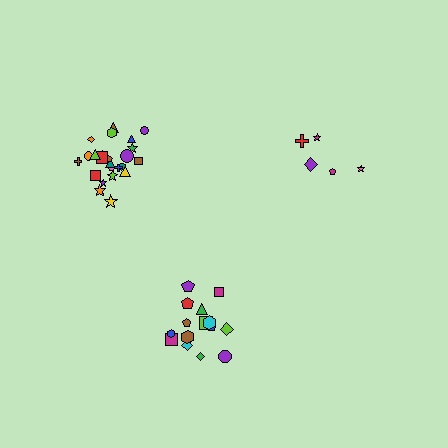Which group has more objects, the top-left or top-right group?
The top-left group.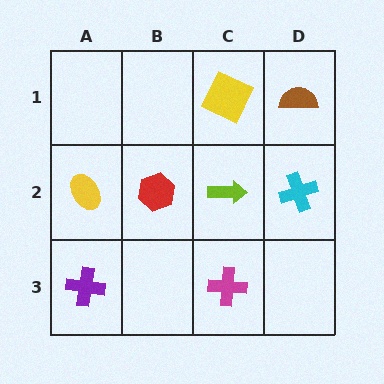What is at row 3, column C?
A magenta cross.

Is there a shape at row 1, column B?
No, that cell is empty.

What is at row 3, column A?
A purple cross.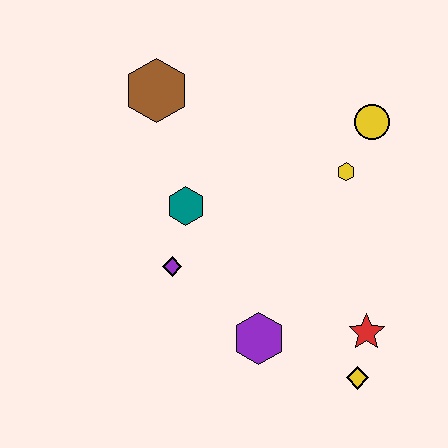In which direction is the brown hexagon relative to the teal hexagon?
The brown hexagon is above the teal hexagon.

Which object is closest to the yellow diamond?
The red star is closest to the yellow diamond.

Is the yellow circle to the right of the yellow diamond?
Yes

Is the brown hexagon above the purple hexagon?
Yes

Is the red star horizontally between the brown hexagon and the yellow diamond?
No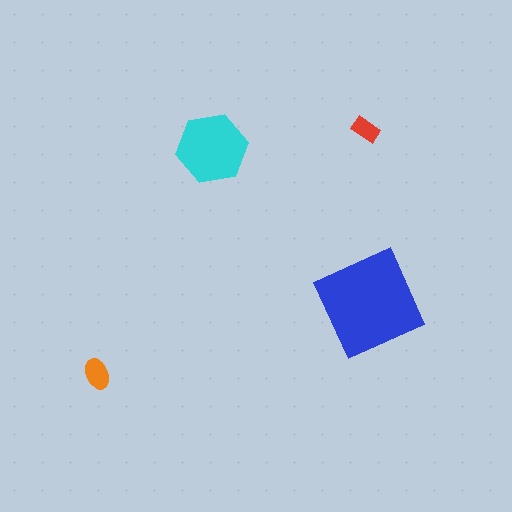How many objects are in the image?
There are 4 objects in the image.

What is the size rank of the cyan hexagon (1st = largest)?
2nd.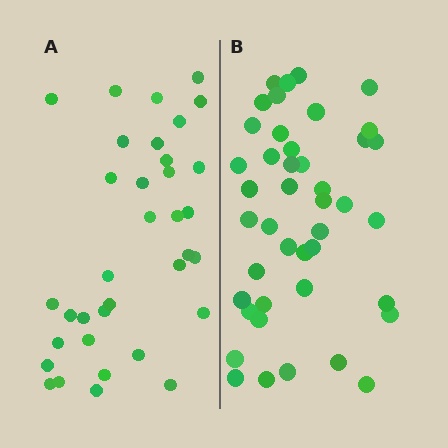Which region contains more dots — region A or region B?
Region B (the right region) has more dots.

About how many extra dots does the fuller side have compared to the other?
Region B has roughly 8 or so more dots than region A.